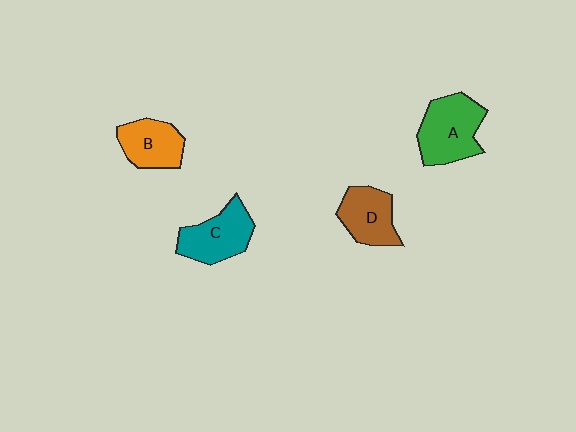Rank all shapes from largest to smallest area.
From largest to smallest: A (green), C (teal), D (brown), B (orange).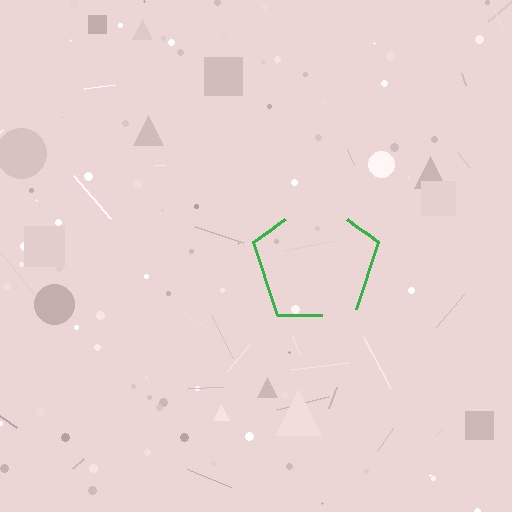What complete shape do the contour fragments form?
The contour fragments form a pentagon.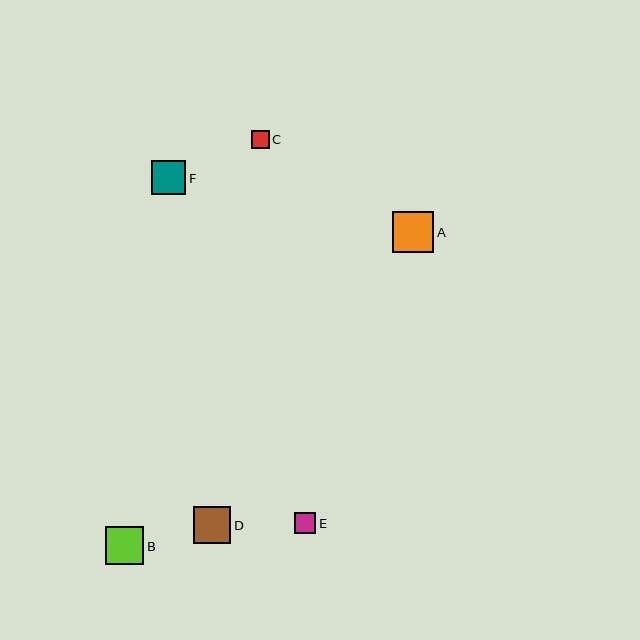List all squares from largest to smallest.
From largest to smallest: A, D, B, F, E, C.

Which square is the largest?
Square A is the largest with a size of approximately 41 pixels.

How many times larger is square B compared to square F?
Square B is approximately 1.1 times the size of square F.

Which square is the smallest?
Square C is the smallest with a size of approximately 17 pixels.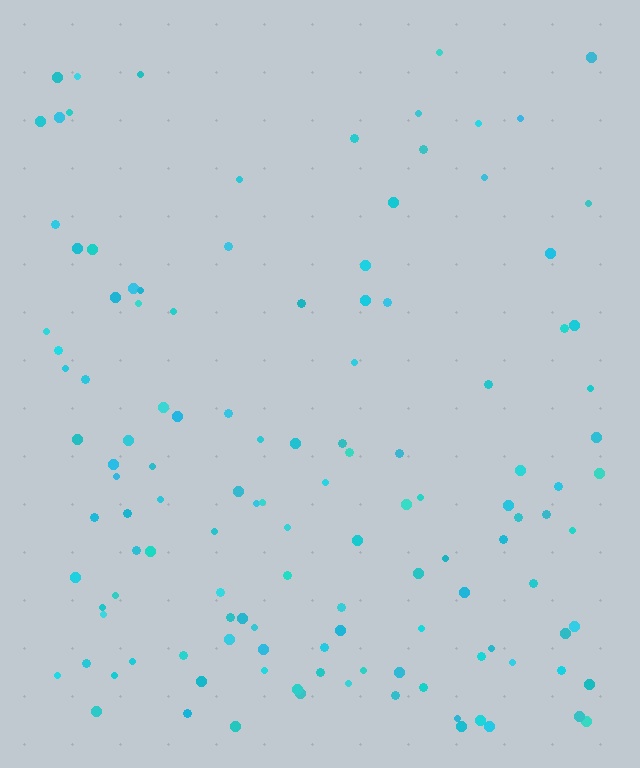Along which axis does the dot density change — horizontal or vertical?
Vertical.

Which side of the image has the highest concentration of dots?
The bottom.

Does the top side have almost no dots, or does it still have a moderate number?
Still a moderate number, just noticeably fewer than the bottom.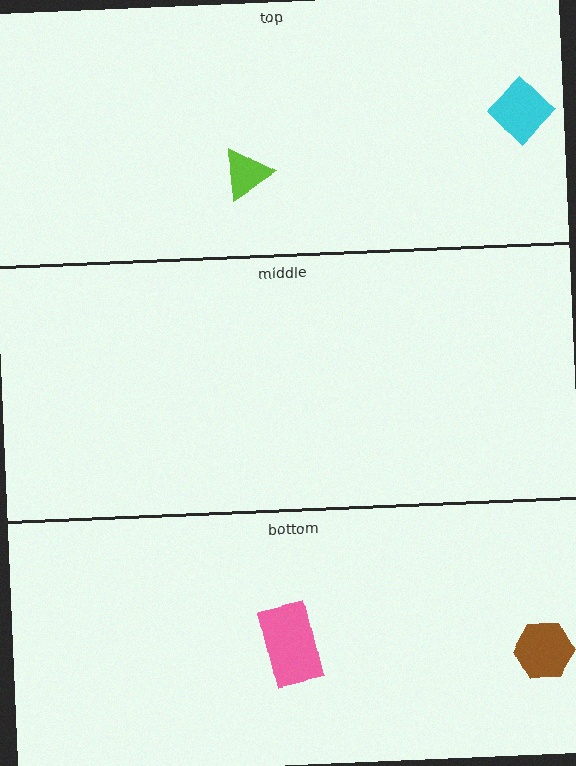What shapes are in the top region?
The cyan diamond, the lime triangle.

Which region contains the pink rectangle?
The bottom region.